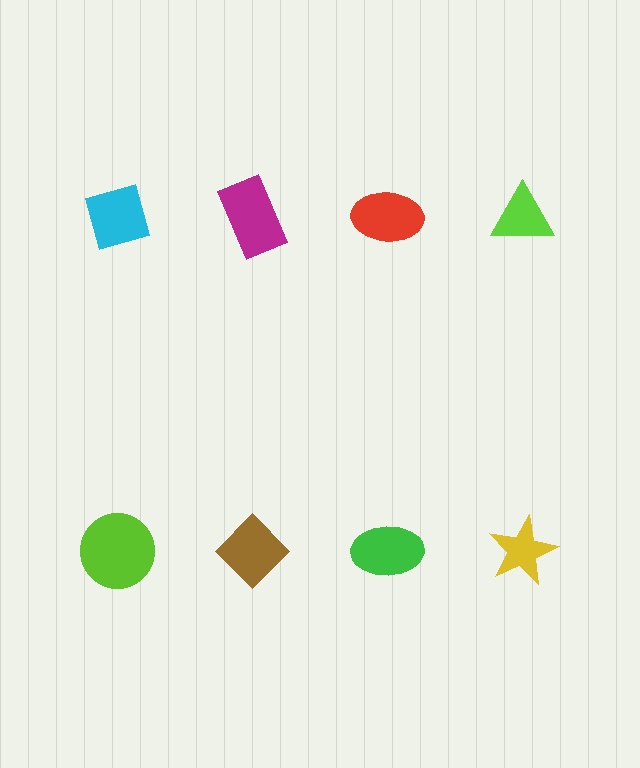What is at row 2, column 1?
A lime circle.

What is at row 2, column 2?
A brown diamond.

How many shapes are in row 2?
4 shapes.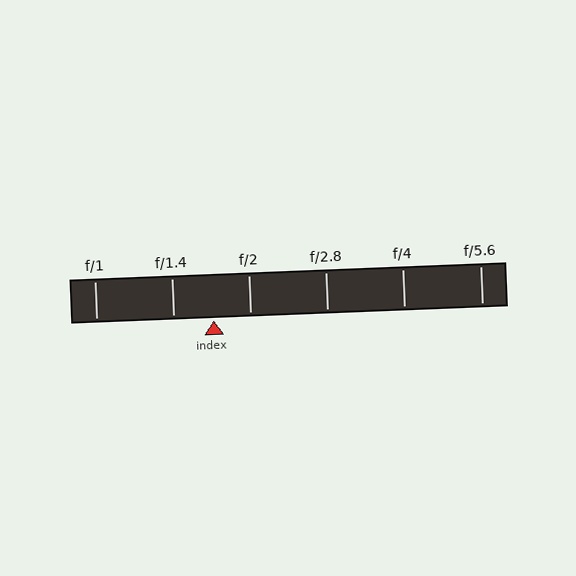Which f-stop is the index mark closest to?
The index mark is closest to f/2.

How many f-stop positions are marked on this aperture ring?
There are 6 f-stop positions marked.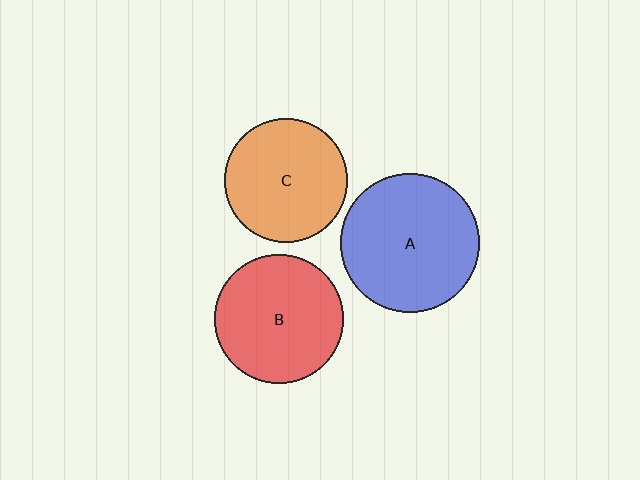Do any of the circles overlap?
No, none of the circles overlap.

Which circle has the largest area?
Circle A (blue).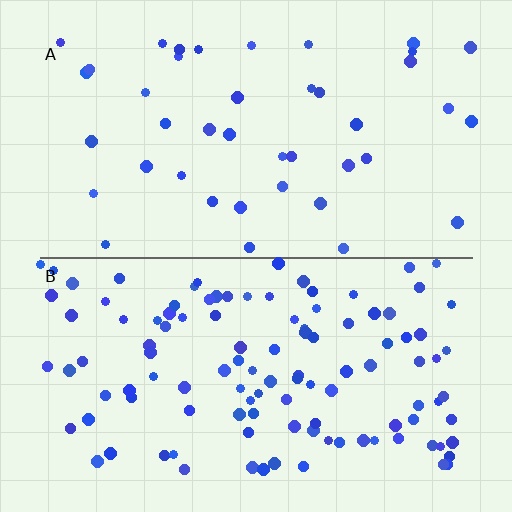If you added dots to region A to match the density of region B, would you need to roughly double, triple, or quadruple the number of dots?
Approximately triple.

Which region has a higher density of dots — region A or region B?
B (the bottom).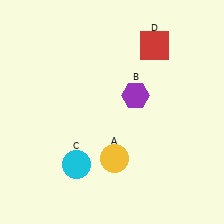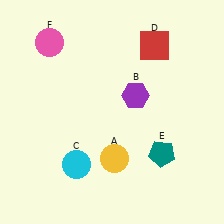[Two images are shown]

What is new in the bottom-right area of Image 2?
A teal pentagon (E) was added in the bottom-right area of Image 2.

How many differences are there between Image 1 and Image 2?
There are 2 differences between the two images.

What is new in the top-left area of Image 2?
A pink circle (F) was added in the top-left area of Image 2.